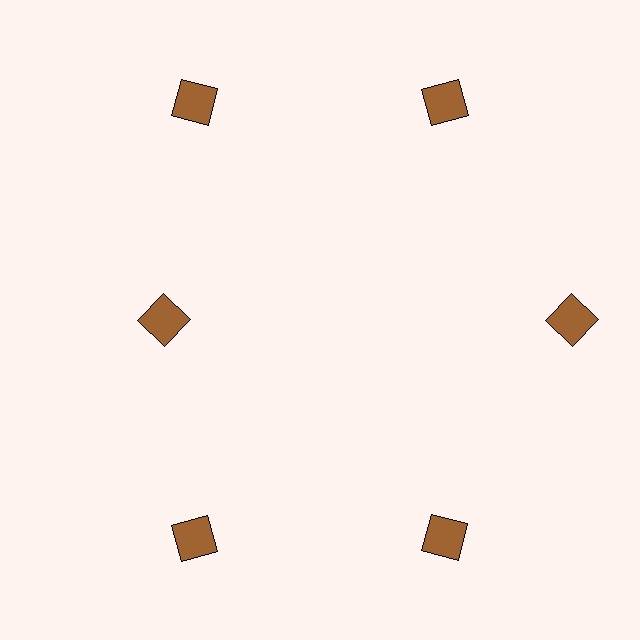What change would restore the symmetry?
The symmetry would be restored by moving it outward, back onto the ring so that all 6 squares sit at equal angles and equal distance from the center.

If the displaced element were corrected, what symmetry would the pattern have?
It would have 6-fold rotational symmetry — the pattern would map onto itself every 60 degrees.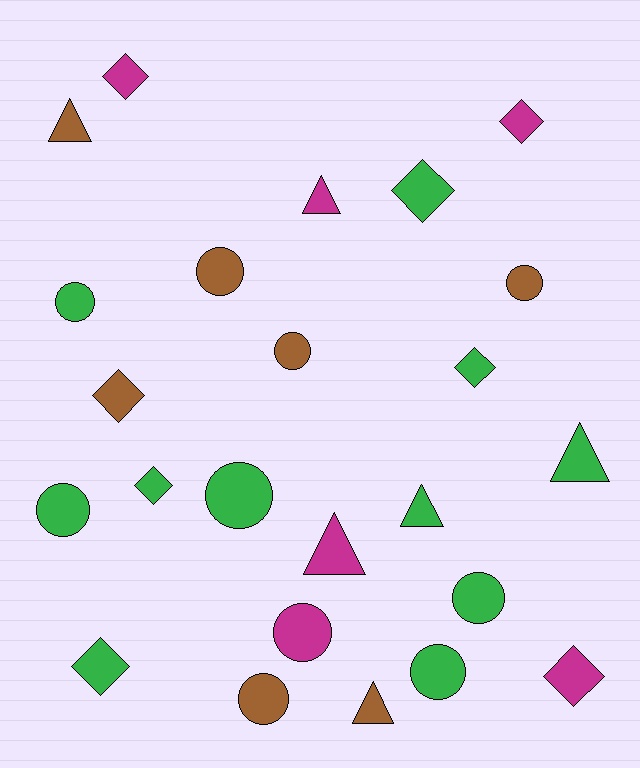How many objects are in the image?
There are 24 objects.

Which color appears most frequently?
Green, with 11 objects.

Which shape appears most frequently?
Circle, with 10 objects.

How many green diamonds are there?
There are 4 green diamonds.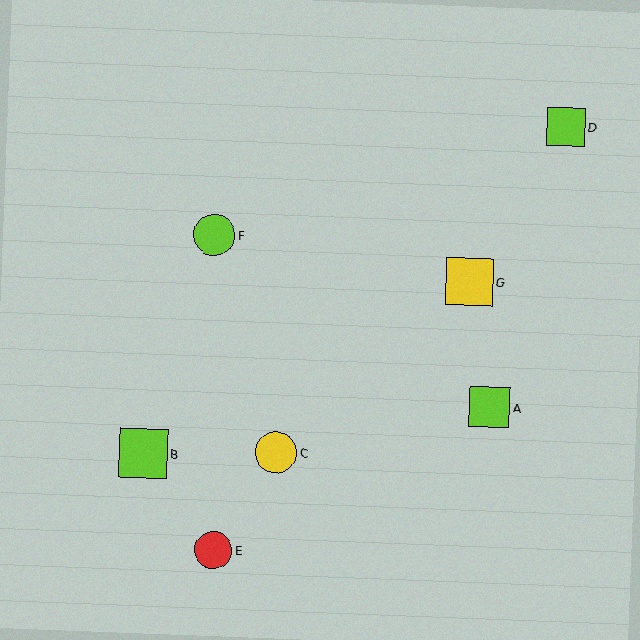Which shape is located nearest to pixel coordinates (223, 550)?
The red circle (labeled E) at (213, 550) is nearest to that location.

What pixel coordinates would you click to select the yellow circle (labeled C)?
Click at (276, 453) to select the yellow circle C.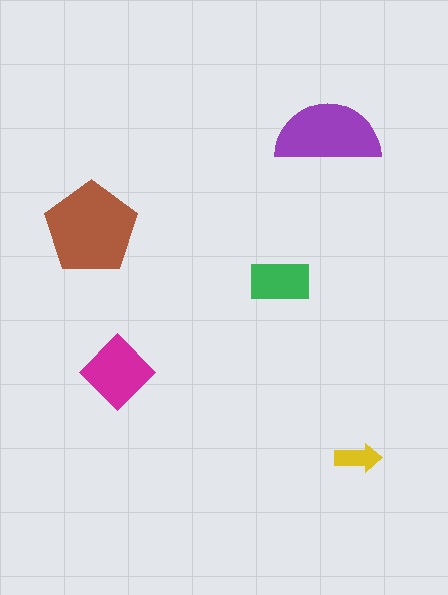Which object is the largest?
The brown pentagon.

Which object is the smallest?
The yellow arrow.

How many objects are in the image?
There are 5 objects in the image.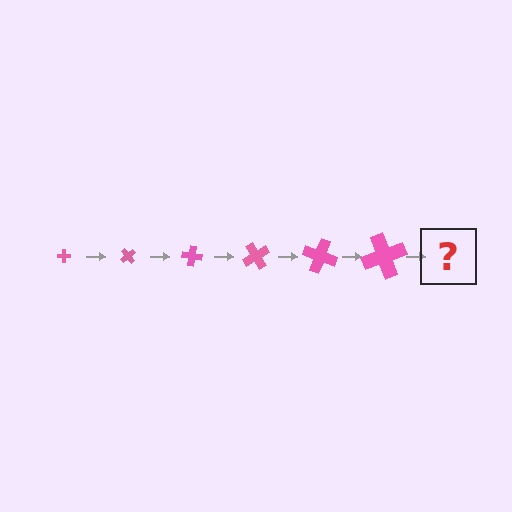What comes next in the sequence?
The next element should be a cross, larger than the previous one and rotated 300 degrees from the start.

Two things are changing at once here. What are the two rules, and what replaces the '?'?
The two rules are that the cross grows larger each step and it rotates 50 degrees each step. The '?' should be a cross, larger than the previous one and rotated 300 degrees from the start.